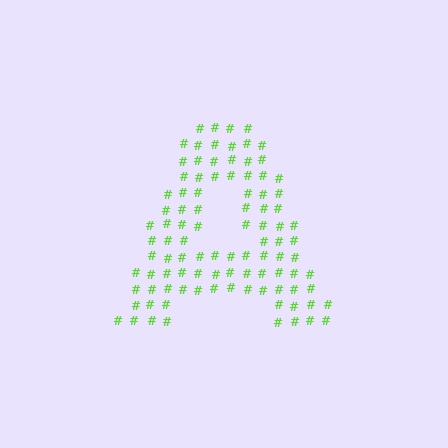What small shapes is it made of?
It is made of small hash symbols.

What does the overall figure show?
The overall figure shows the letter A.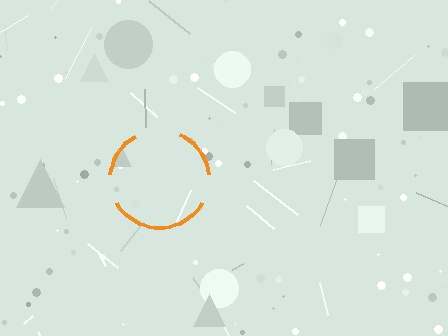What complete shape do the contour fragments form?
The contour fragments form a circle.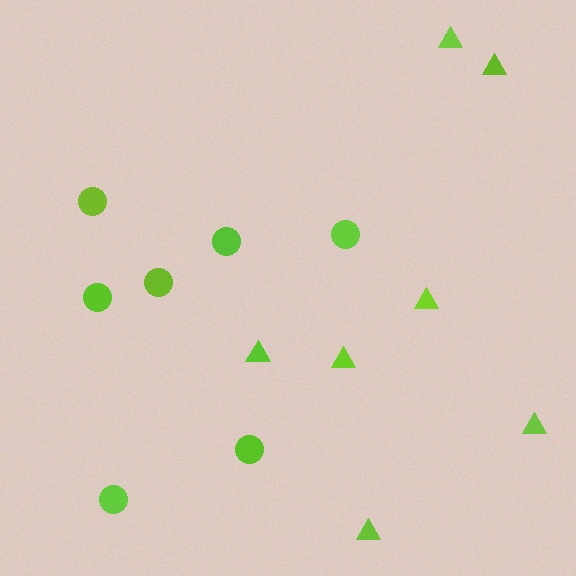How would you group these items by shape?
There are 2 groups: one group of circles (7) and one group of triangles (7).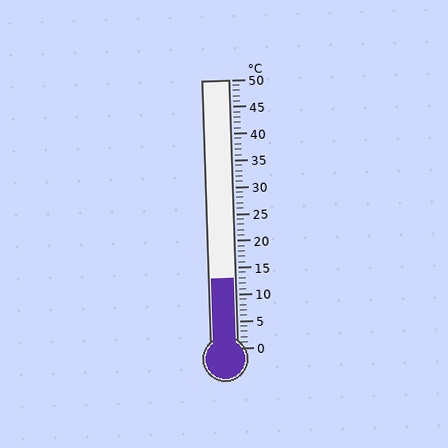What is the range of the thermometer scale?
The thermometer scale ranges from 0°C to 50°C.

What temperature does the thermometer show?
The thermometer shows approximately 13°C.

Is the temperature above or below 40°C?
The temperature is below 40°C.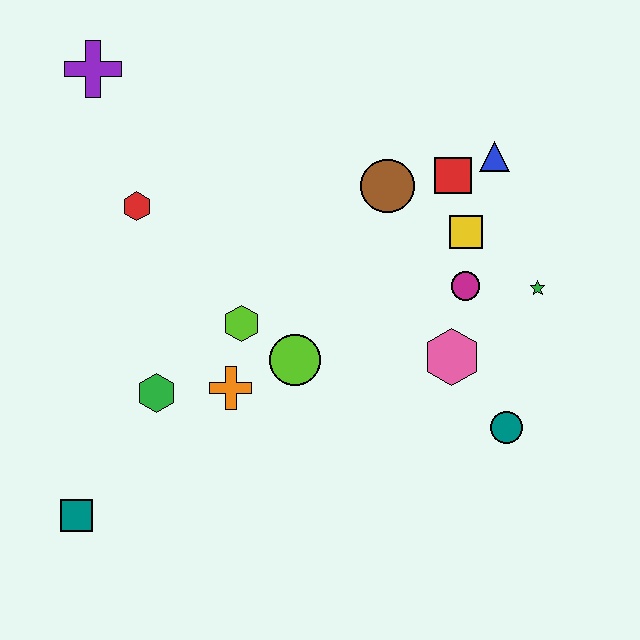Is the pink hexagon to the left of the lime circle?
No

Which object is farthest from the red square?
The teal square is farthest from the red square.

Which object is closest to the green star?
The magenta circle is closest to the green star.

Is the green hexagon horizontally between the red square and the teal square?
Yes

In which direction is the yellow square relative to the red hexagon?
The yellow square is to the right of the red hexagon.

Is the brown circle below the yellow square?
No